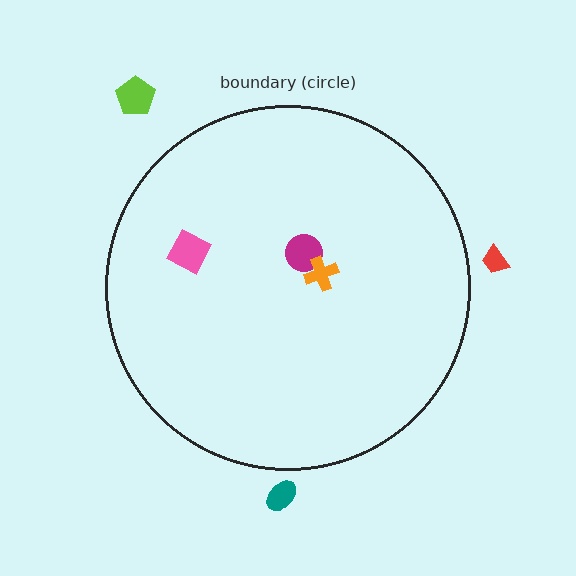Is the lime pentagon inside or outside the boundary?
Outside.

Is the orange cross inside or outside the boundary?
Inside.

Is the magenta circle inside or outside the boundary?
Inside.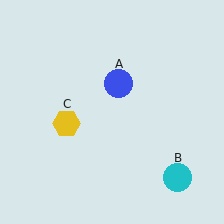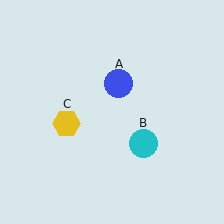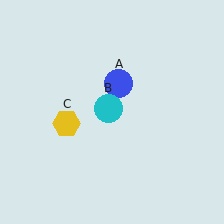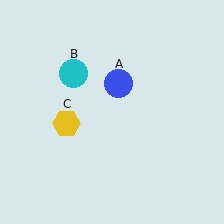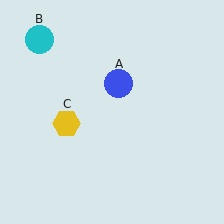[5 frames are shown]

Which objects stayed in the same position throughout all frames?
Blue circle (object A) and yellow hexagon (object C) remained stationary.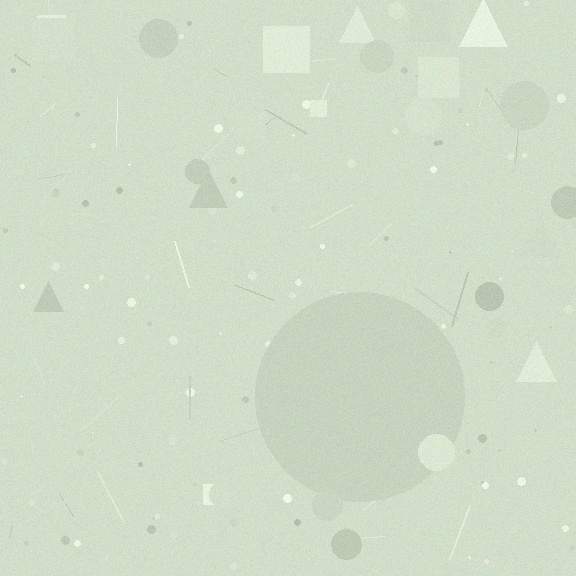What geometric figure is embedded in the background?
A circle is embedded in the background.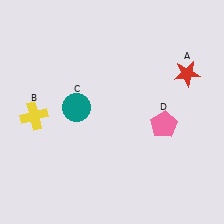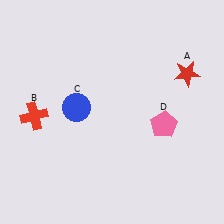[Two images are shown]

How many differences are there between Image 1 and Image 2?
There are 2 differences between the two images.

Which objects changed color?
B changed from yellow to red. C changed from teal to blue.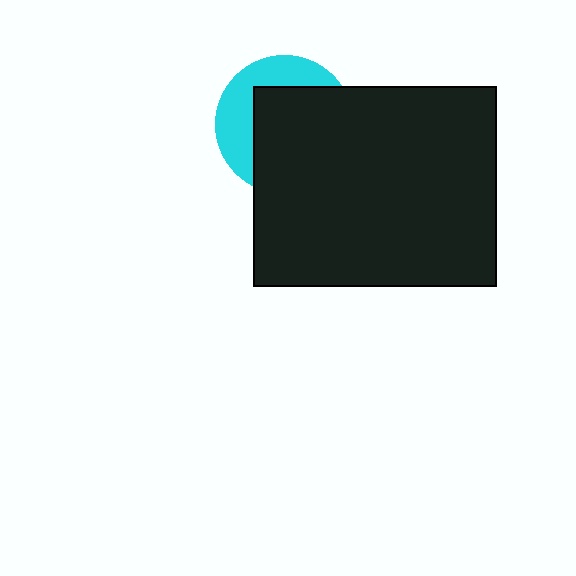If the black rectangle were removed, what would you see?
You would see the complete cyan circle.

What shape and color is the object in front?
The object in front is a black rectangle.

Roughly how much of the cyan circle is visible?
A small part of it is visible (roughly 36%).